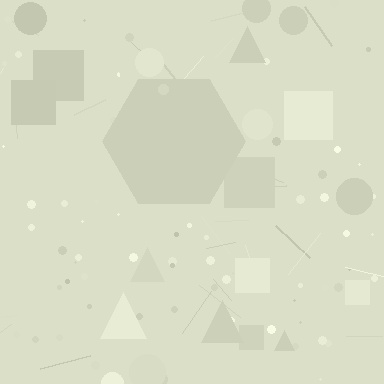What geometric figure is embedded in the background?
A hexagon is embedded in the background.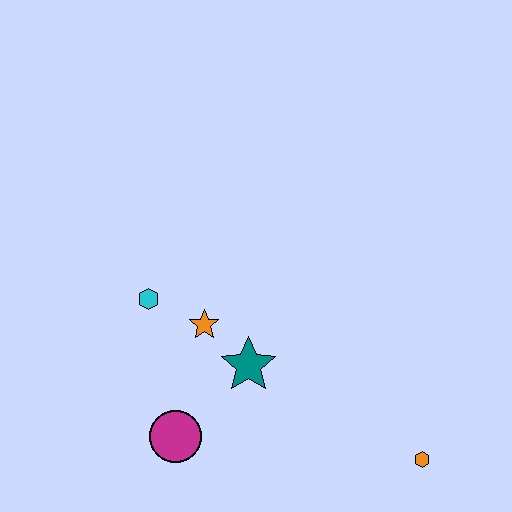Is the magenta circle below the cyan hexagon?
Yes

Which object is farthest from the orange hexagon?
The cyan hexagon is farthest from the orange hexagon.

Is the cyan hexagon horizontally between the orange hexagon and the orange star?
No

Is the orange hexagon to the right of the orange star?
Yes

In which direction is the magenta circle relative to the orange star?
The magenta circle is below the orange star.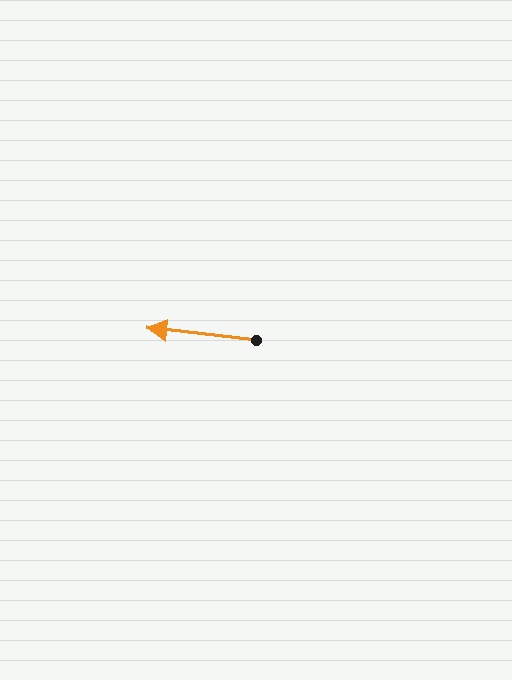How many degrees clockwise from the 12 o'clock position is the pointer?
Approximately 276 degrees.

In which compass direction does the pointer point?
West.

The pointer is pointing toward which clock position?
Roughly 9 o'clock.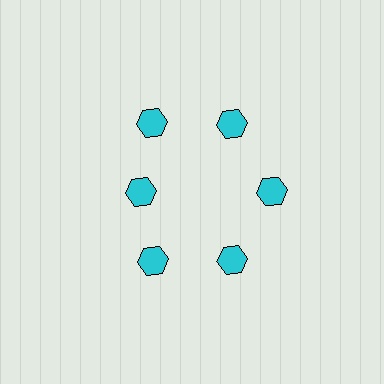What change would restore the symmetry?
The symmetry would be restored by moving it outward, back onto the ring so that all 6 hexagons sit at equal angles and equal distance from the center.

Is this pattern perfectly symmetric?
No. The 6 cyan hexagons are arranged in a ring, but one element near the 9 o'clock position is pulled inward toward the center, breaking the 6-fold rotational symmetry.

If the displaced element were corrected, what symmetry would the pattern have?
It would have 6-fold rotational symmetry — the pattern would map onto itself every 60 degrees.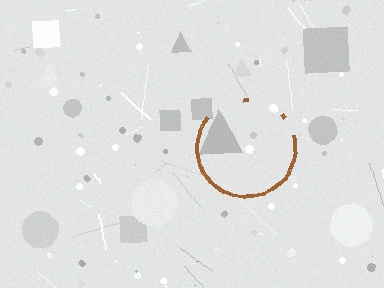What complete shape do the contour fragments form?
The contour fragments form a circle.